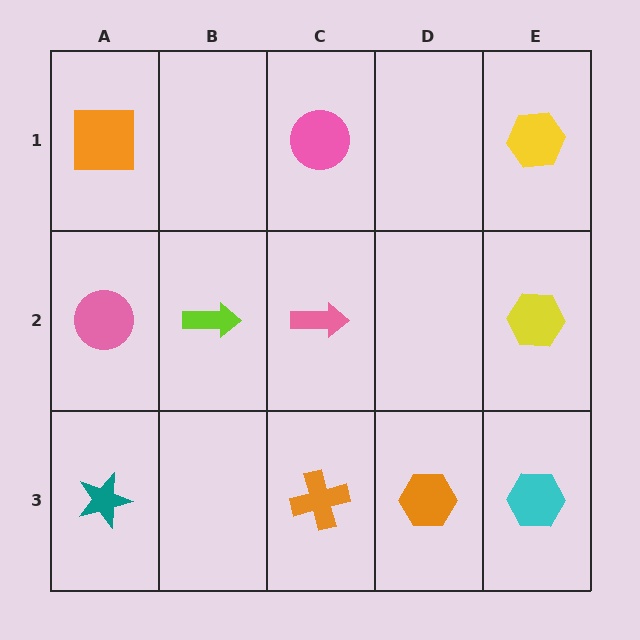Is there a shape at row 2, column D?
No, that cell is empty.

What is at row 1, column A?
An orange square.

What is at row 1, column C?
A pink circle.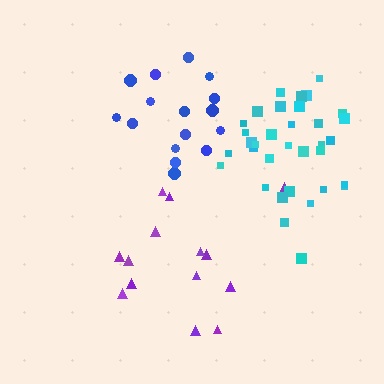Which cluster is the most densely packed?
Cyan.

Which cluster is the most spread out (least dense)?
Purple.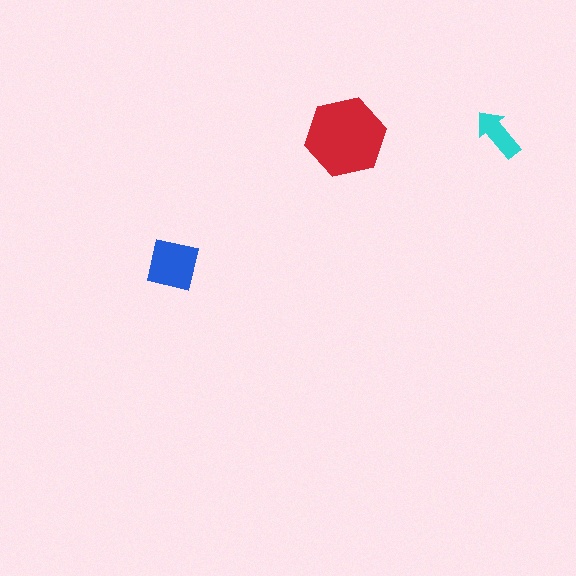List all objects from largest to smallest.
The red hexagon, the blue square, the cyan arrow.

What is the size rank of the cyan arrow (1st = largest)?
3rd.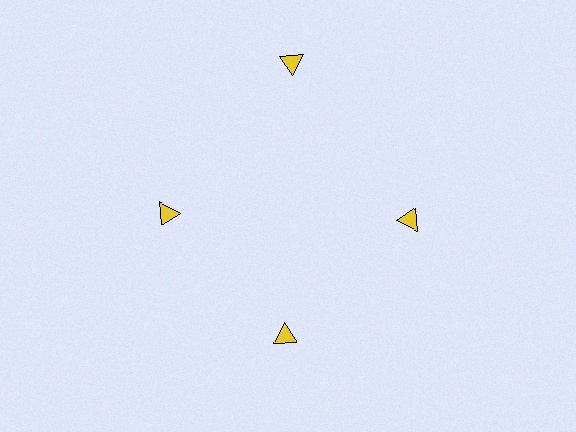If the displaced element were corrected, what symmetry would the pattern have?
It would have 4-fold rotational symmetry — the pattern would map onto itself every 90 degrees.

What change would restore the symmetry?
The symmetry would be restored by moving it inward, back onto the ring so that all 4 triangles sit at equal angles and equal distance from the center.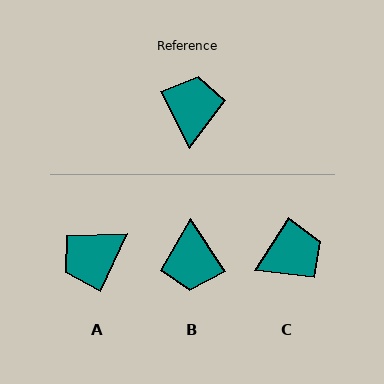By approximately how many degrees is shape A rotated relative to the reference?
Approximately 129 degrees counter-clockwise.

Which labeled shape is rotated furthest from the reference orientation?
B, about 173 degrees away.